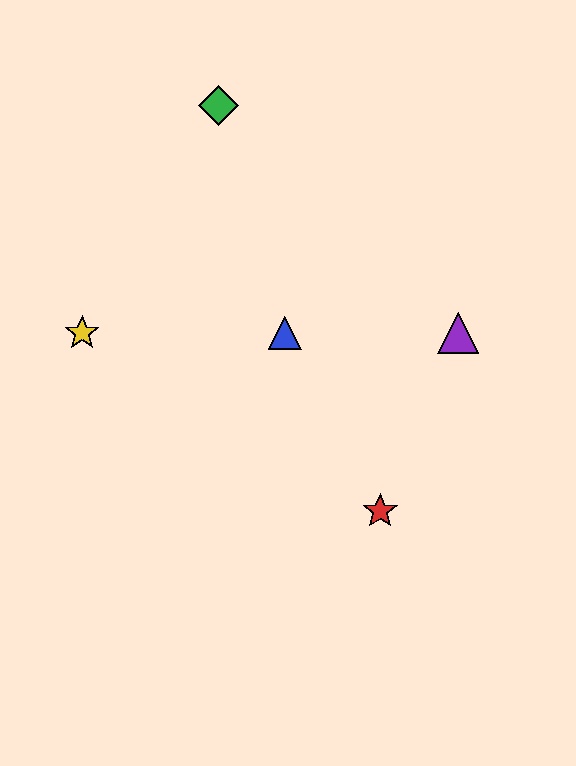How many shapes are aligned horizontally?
3 shapes (the blue triangle, the yellow star, the purple triangle) are aligned horizontally.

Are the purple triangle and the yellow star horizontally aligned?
Yes, both are at y≈333.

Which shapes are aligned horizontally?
The blue triangle, the yellow star, the purple triangle are aligned horizontally.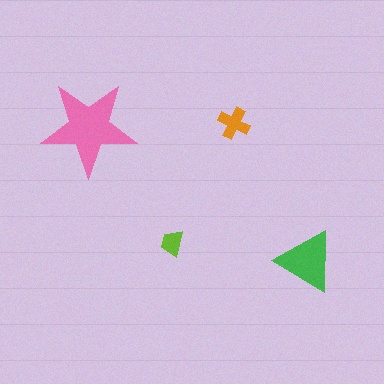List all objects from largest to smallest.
The pink star, the green triangle, the orange cross, the lime trapezoid.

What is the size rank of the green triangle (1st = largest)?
2nd.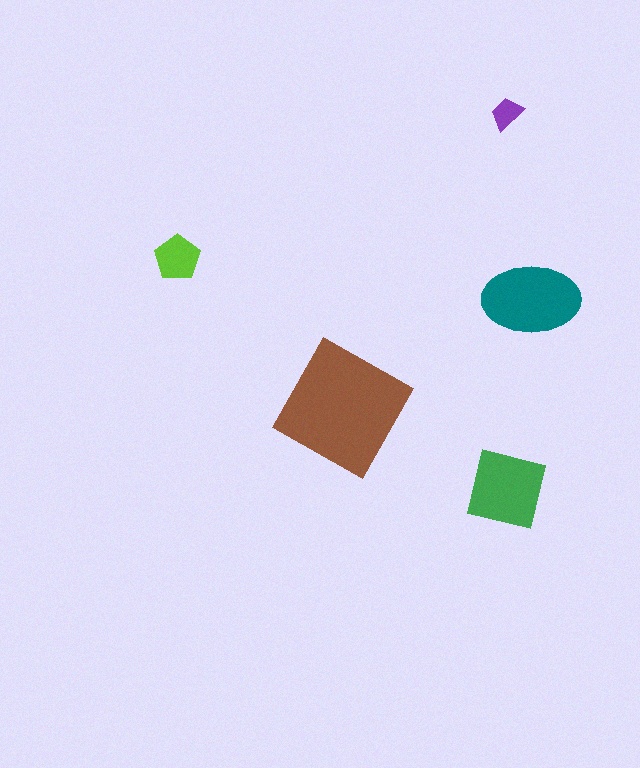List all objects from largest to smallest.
The brown square, the teal ellipse, the green square, the lime pentagon, the purple trapezoid.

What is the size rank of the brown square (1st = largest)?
1st.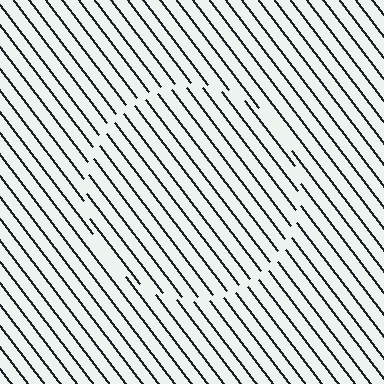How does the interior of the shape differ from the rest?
The interior of the shape contains the same grating, shifted by half a period — the contour is defined by the phase discontinuity where line-ends from the inner and outer gratings abut.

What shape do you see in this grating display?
An illusory circle. The interior of the shape contains the same grating, shifted by half a period — the contour is defined by the phase discontinuity where line-ends from the inner and outer gratings abut.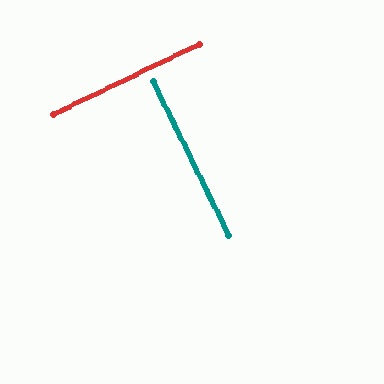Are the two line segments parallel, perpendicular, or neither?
Perpendicular — they meet at approximately 90°.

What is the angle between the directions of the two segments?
Approximately 90 degrees.